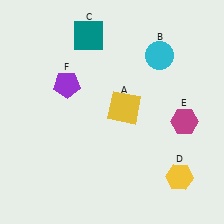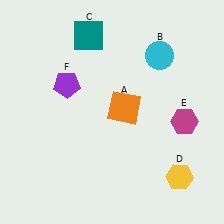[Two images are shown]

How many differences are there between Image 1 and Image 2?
There is 1 difference between the two images.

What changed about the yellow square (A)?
In Image 1, A is yellow. In Image 2, it changed to orange.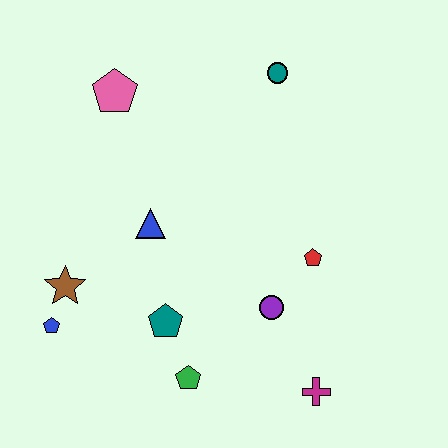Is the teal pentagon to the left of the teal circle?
Yes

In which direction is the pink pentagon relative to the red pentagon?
The pink pentagon is to the left of the red pentagon.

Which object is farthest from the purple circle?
The pink pentagon is farthest from the purple circle.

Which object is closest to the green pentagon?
The teal pentagon is closest to the green pentagon.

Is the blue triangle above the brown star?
Yes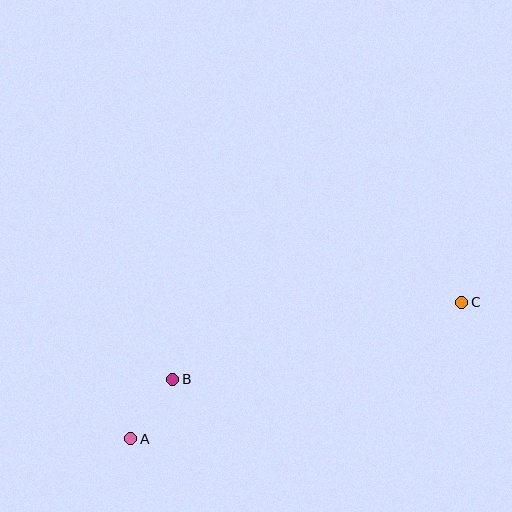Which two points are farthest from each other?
Points A and C are farthest from each other.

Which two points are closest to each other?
Points A and B are closest to each other.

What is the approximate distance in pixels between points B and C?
The distance between B and C is approximately 299 pixels.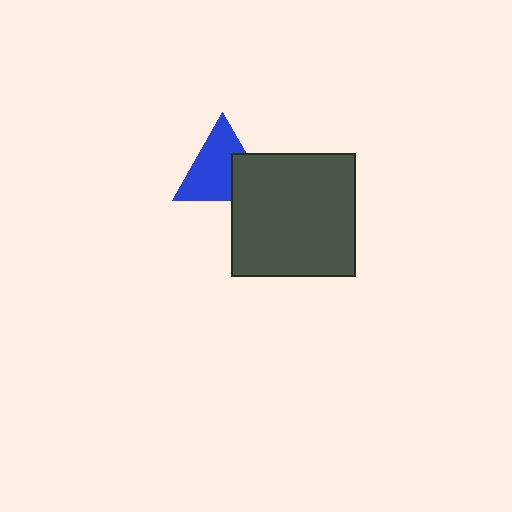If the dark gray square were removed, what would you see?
You would see the complete blue triangle.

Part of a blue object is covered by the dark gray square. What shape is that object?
It is a triangle.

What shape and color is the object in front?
The object in front is a dark gray square.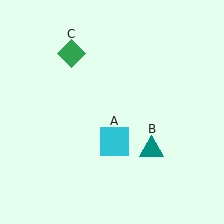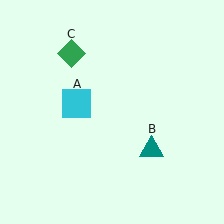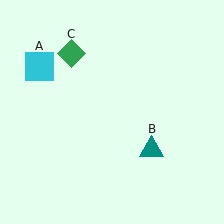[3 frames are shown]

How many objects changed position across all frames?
1 object changed position: cyan square (object A).